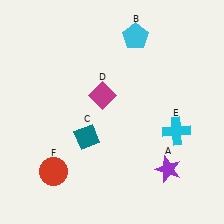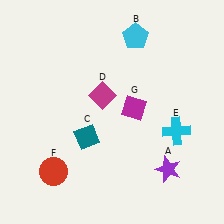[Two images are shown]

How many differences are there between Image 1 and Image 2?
There is 1 difference between the two images.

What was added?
A magenta diamond (G) was added in Image 2.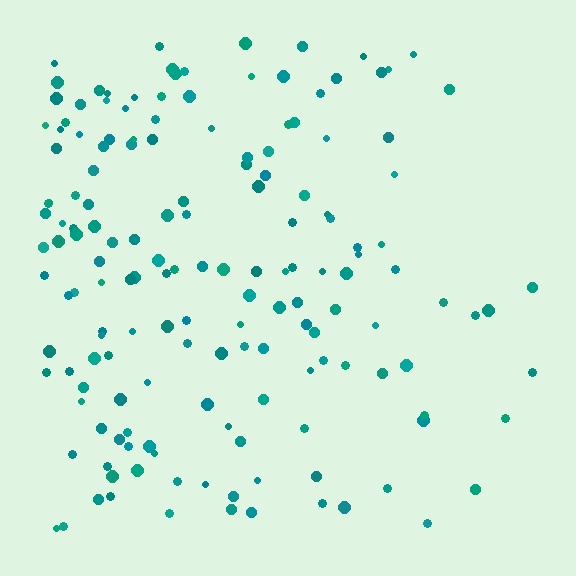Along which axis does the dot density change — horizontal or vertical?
Horizontal.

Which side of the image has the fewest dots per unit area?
The right.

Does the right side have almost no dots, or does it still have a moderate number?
Still a moderate number, just noticeably fewer than the left.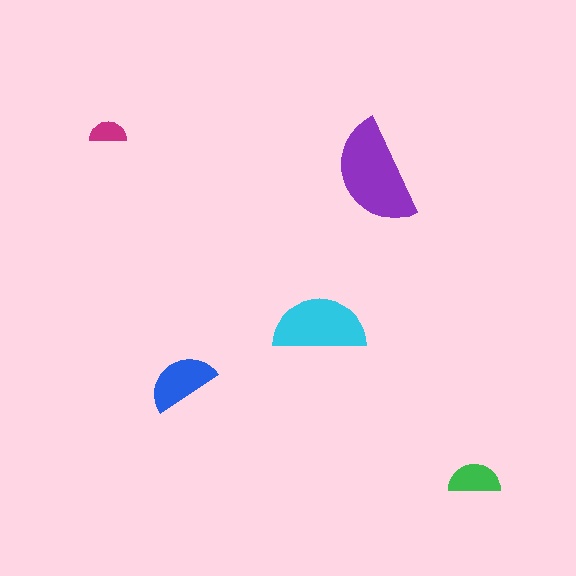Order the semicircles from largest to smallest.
the purple one, the cyan one, the blue one, the green one, the magenta one.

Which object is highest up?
The magenta semicircle is topmost.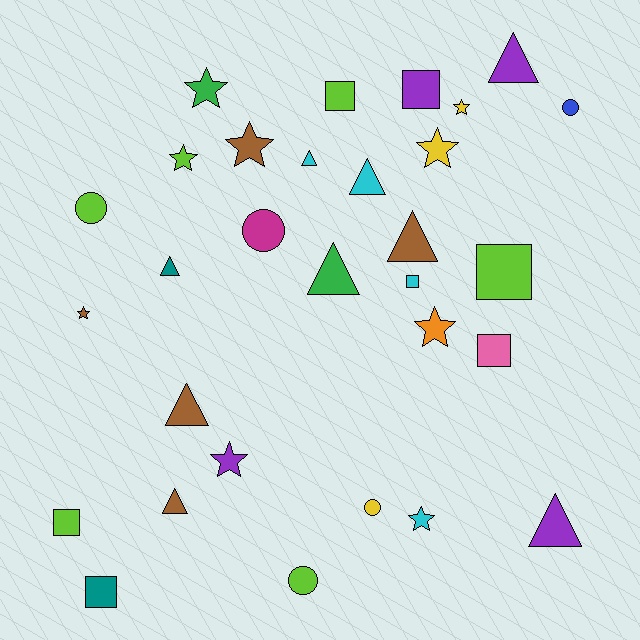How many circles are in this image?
There are 5 circles.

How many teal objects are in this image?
There are 2 teal objects.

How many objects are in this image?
There are 30 objects.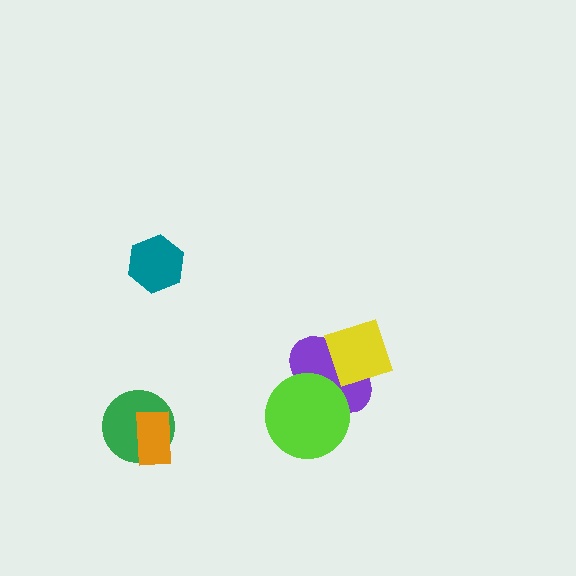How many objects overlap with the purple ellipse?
2 objects overlap with the purple ellipse.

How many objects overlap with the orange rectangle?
1 object overlaps with the orange rectangle.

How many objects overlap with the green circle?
1 object overlaps with the green circle.